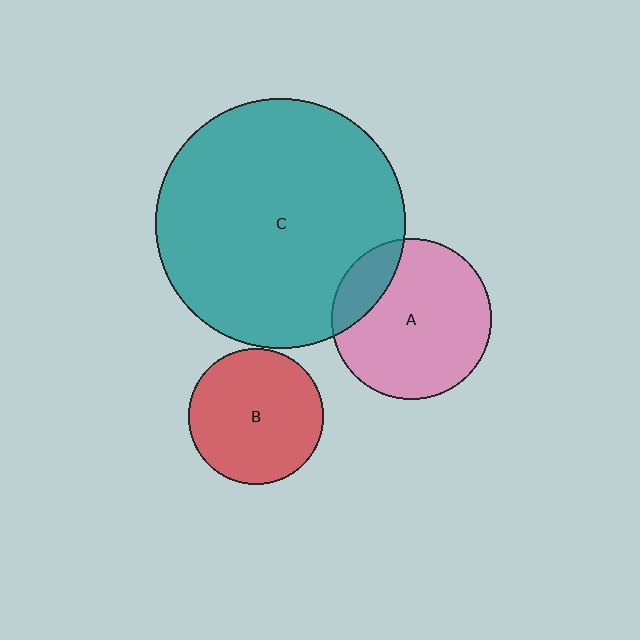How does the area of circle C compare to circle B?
Approximately 3.4 times.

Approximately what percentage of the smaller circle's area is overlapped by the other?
Approximately 20%.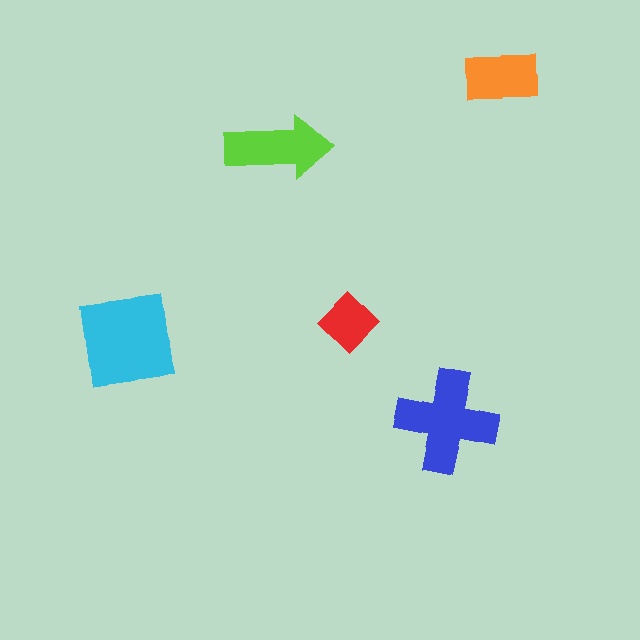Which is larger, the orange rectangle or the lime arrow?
The lime arrow.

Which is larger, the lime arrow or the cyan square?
The cyan square.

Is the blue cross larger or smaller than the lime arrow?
Larger.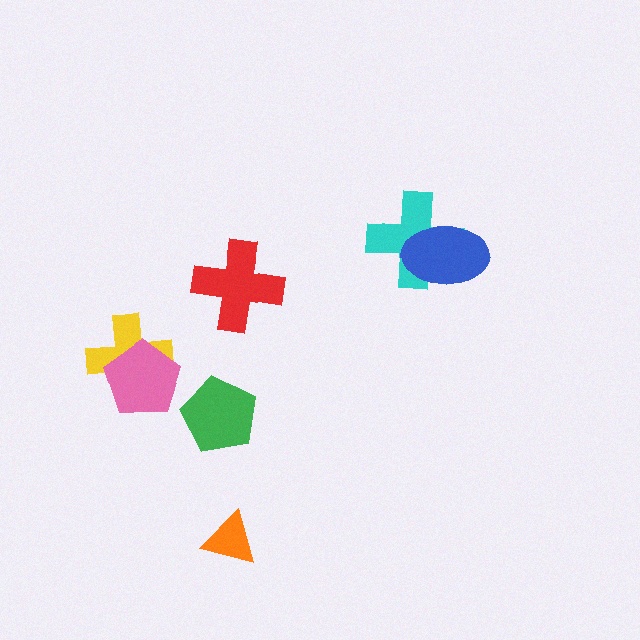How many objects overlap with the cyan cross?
1 object overlaps with the cyan cross.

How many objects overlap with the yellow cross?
1 object overlaps with the yellow cross.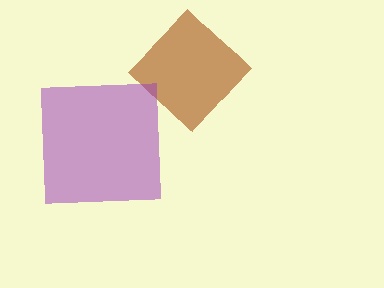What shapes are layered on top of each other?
The layered shapes are: a brown diamond, a purple square.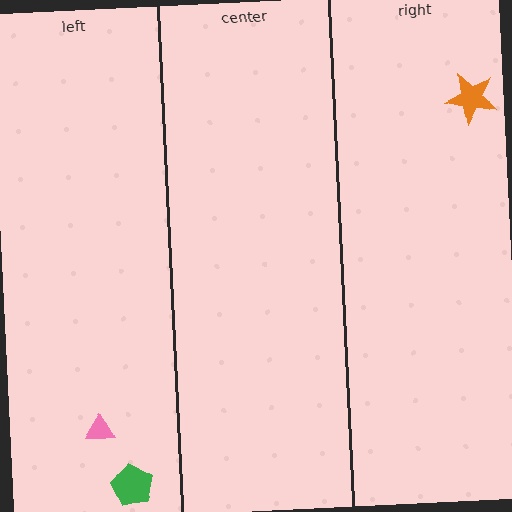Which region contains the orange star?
The right region.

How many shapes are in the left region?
2.